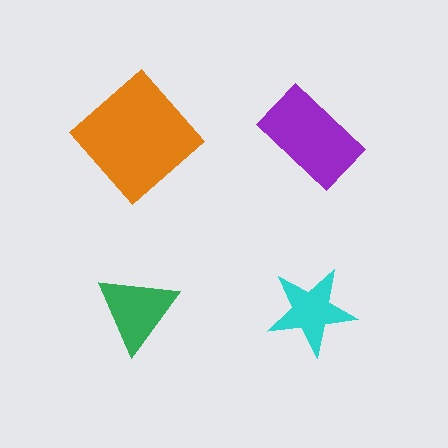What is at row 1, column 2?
A purple rectangle.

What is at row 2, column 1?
A green triangle.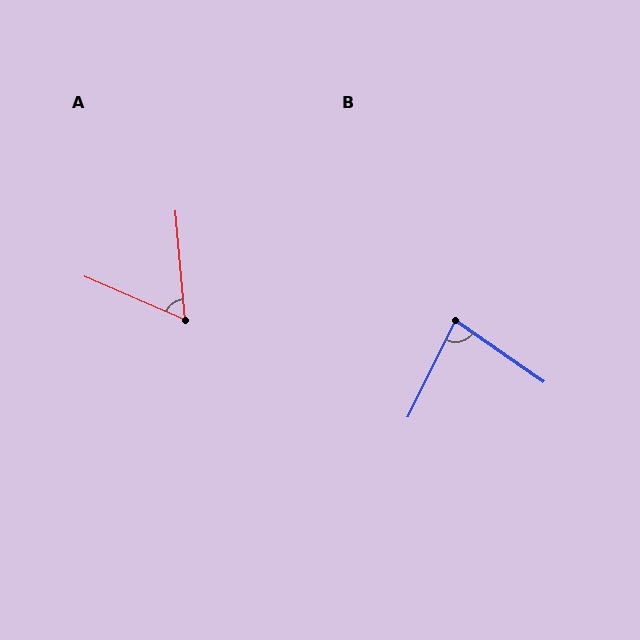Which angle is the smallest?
A, at approximately 62 degrees.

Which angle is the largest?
B, at approximately 81 degrees.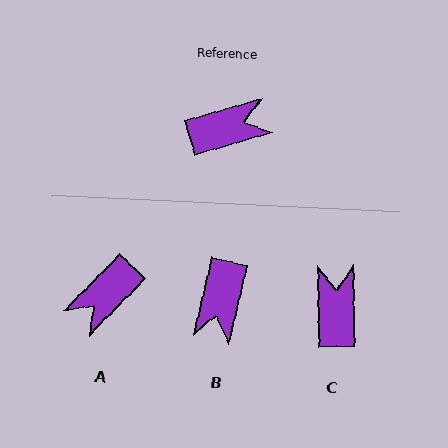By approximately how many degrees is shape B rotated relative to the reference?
Approximately 120 degrees clockwise.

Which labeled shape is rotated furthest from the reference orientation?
A, about 151 degrees away.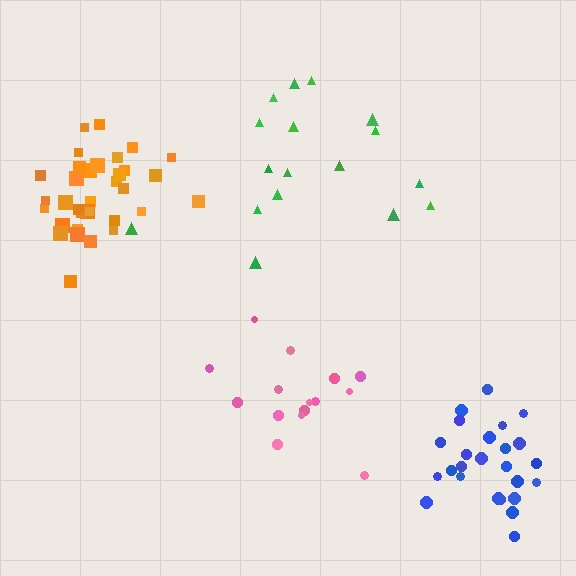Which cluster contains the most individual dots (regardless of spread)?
Orange (34).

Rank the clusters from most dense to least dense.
orange, blue, pink, green.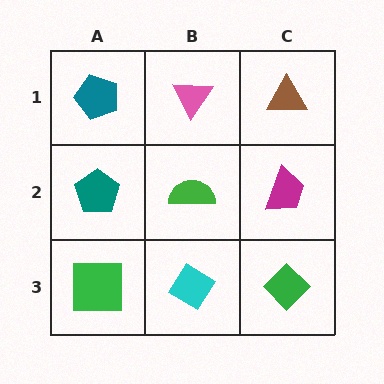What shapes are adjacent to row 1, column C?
A magenta trapezoid (row 2, column C), a pink triangle (row 1, column B).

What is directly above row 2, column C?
A brown triangle.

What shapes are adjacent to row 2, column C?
A brown triangle (row 1, column C), a green diamond (row 3, column C), a green semicircle (row 2, column B).